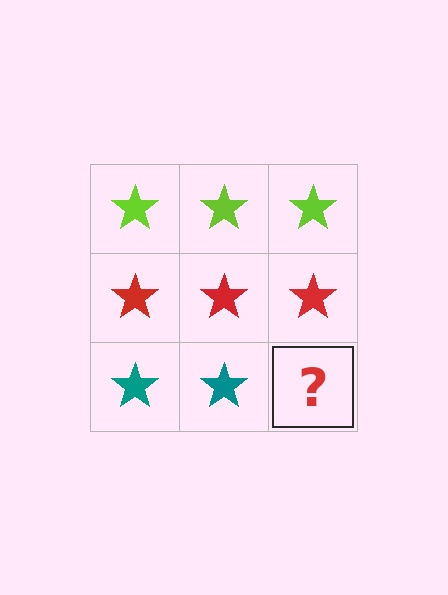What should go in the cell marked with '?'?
The missing cell should contain a teal star.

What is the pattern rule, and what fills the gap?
The rule is that each row has a consistent color. The gap should be filled with a teal star.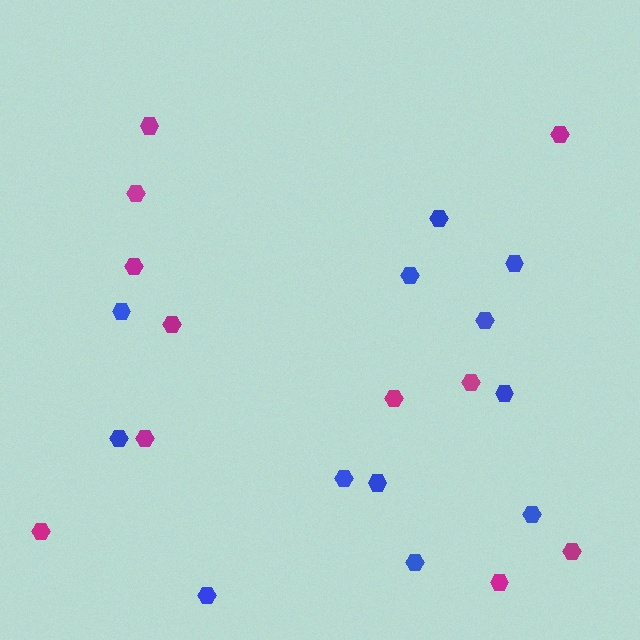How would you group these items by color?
There are 2 groups: one group of blue hexagons (12) and one group of magenta hexagons (11).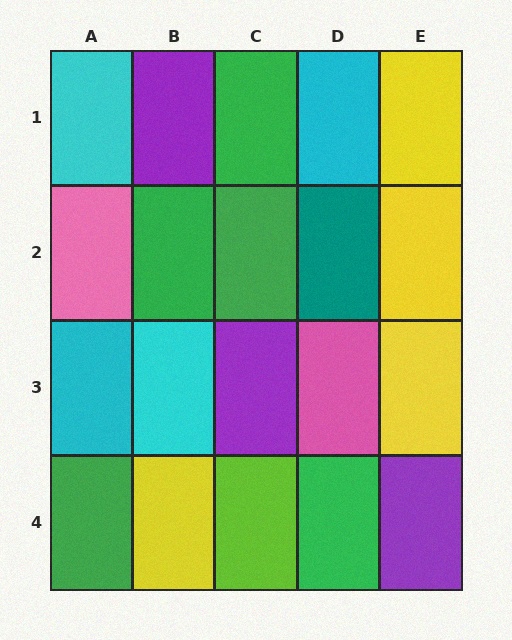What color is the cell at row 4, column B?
Yellow.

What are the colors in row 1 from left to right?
Cyan, purple, green, cyan, yellow.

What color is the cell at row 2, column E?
Yellow.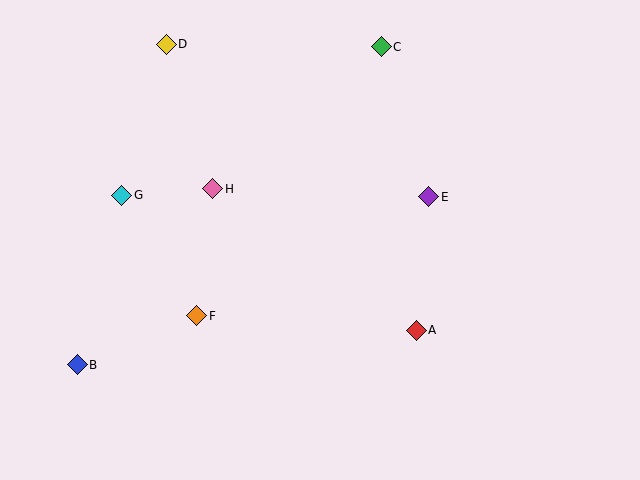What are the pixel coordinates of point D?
Point D is at (166, 44).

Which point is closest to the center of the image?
Point E at (429, 197) is closest to the center.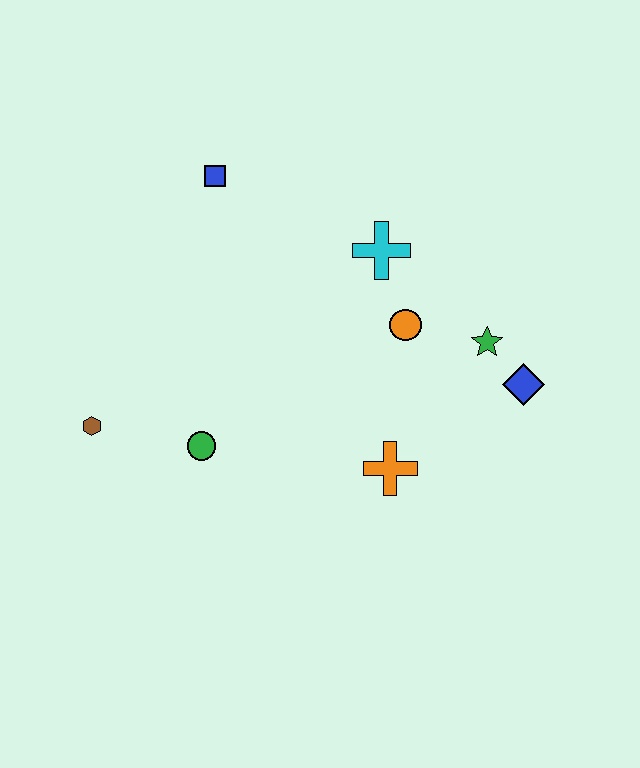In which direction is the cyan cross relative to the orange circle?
The cyan cross is above the orange circle.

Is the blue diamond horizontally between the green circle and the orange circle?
No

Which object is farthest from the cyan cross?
The brown hexagon is farthest from the cyan cross.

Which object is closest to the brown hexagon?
The green circle is closest to the brown hexagon.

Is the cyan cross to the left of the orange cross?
Yes